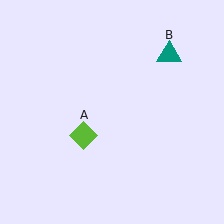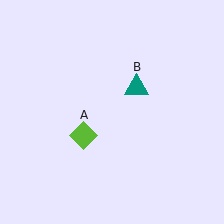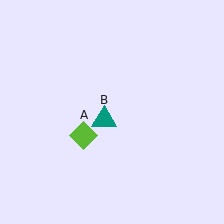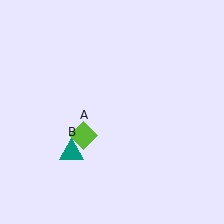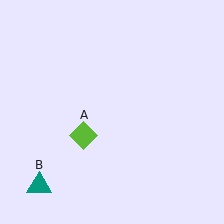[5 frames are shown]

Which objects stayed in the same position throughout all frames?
Lime diamond (object A) remained stationary.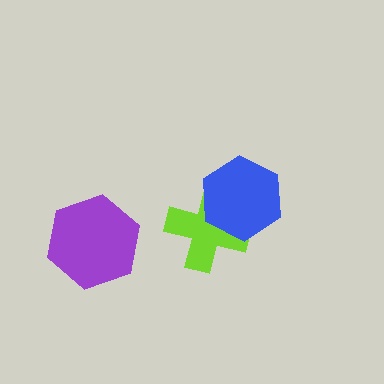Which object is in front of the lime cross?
The blue hexagon is in front of the lime cross.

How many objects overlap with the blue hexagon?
1 object overlaps with the blue hexagon.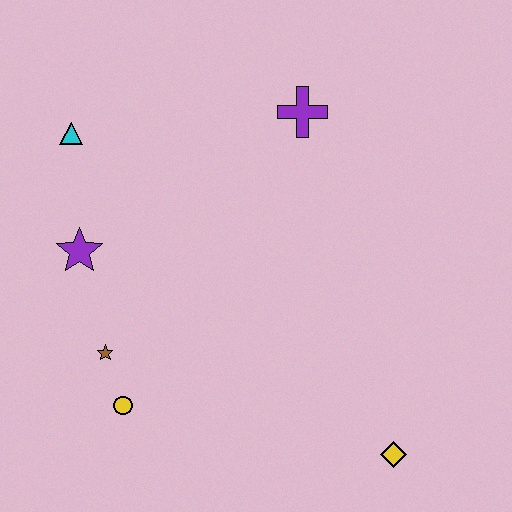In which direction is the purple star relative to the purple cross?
The purple star is to the left of the purple cross.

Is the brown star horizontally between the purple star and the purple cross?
Yes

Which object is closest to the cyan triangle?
The purple star is closest to the cyan triangle.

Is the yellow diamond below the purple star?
Yes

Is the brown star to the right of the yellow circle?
No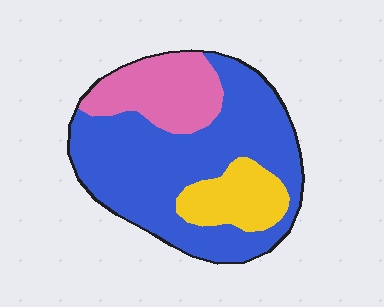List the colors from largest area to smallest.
From largest to smallest: blue, pink, yellow.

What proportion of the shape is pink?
Pink covers about 20% of the shape.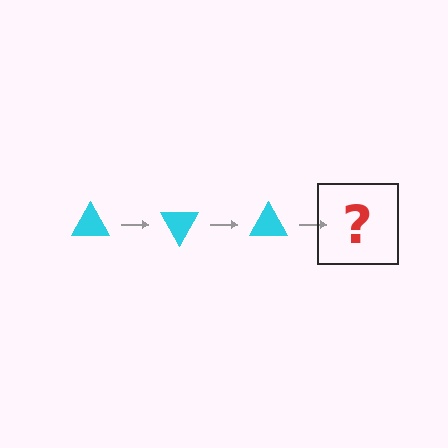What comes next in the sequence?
The next element should be a cyan triangle rotated 180 degrees.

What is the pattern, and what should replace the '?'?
The pattern is that the triangle rotates 60 degrees each step. The '?' should be a cyan triangle rotated 180 degrees.